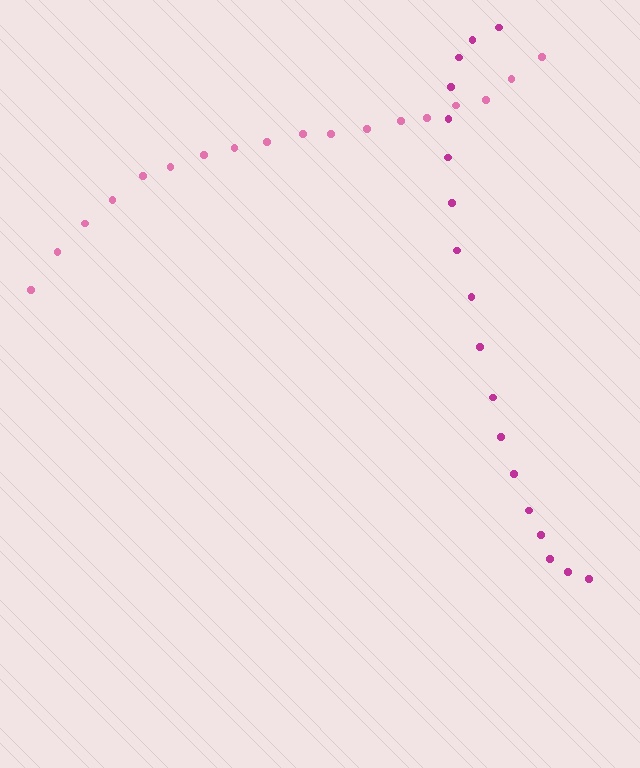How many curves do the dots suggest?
There are 2 distinct paths.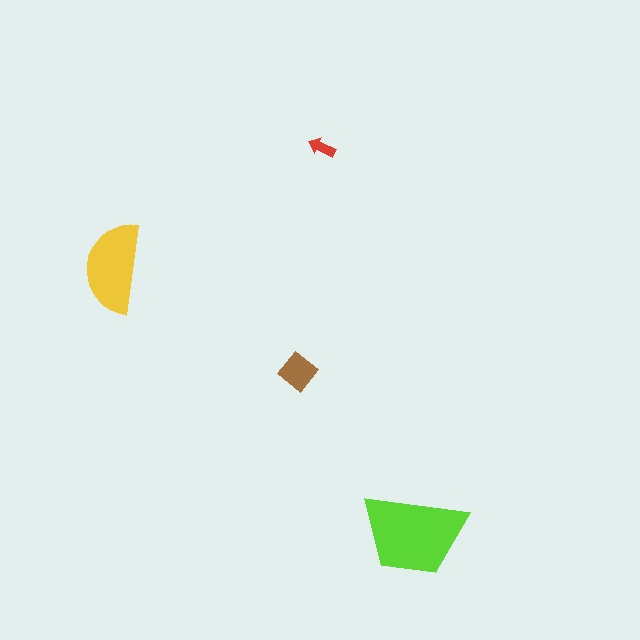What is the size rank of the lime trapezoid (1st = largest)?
1st.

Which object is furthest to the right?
The lime trapezoid is rightmost.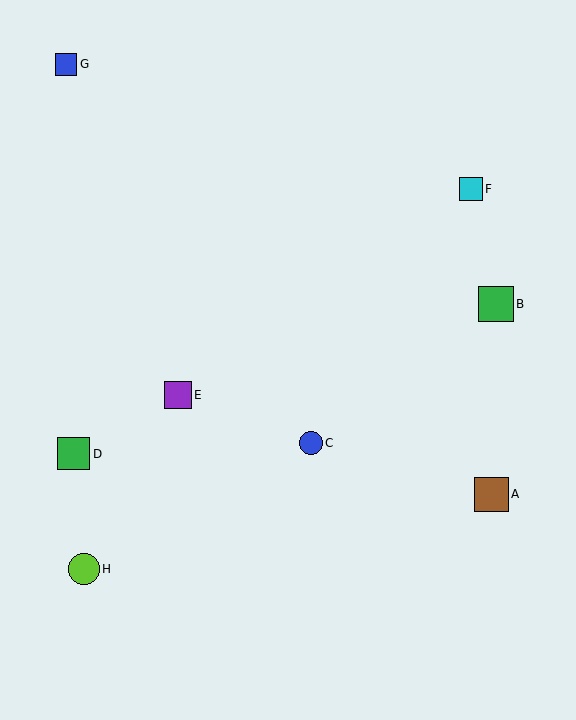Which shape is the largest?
The green square (labeled B) is the largest.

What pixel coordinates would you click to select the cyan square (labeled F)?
Click at (471, 189) to select the cyan square F.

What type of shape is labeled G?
Shape G is a blue square.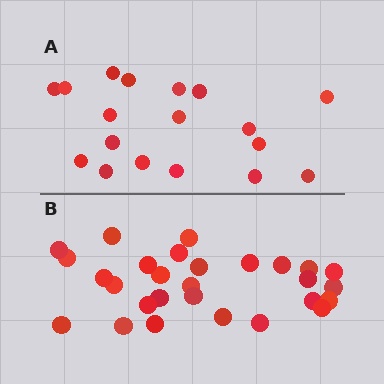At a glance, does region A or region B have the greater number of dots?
Region B (the bottom region) has more dots.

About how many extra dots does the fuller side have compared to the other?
Region B has roughly 10 or so more dots than region A.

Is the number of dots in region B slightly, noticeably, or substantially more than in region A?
Region B has substantially more. The ratio is roughly 1.6 to 1.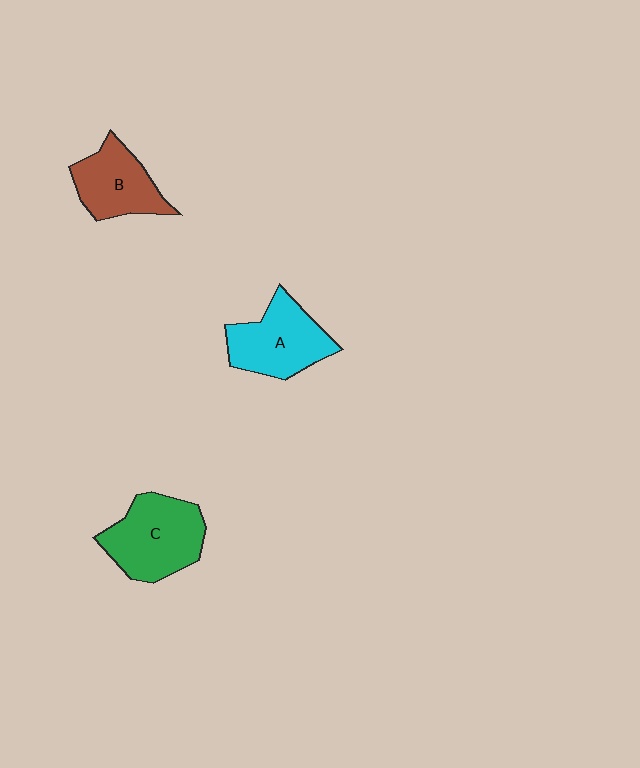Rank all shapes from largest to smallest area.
From largest to smallest: C (green), A (cyan), B (brown).